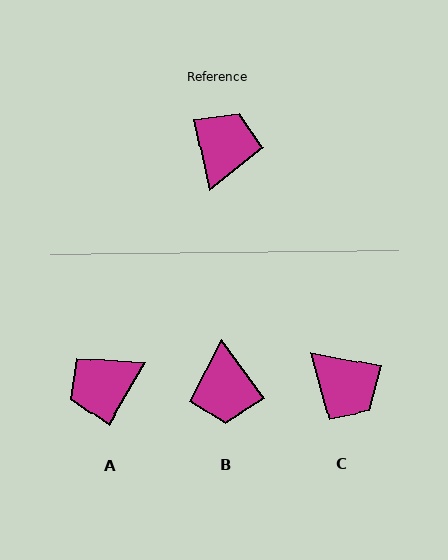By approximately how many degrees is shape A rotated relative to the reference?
Approximately 137 degrees counter-clockwise.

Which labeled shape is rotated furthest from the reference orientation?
B, about 157 degrees away.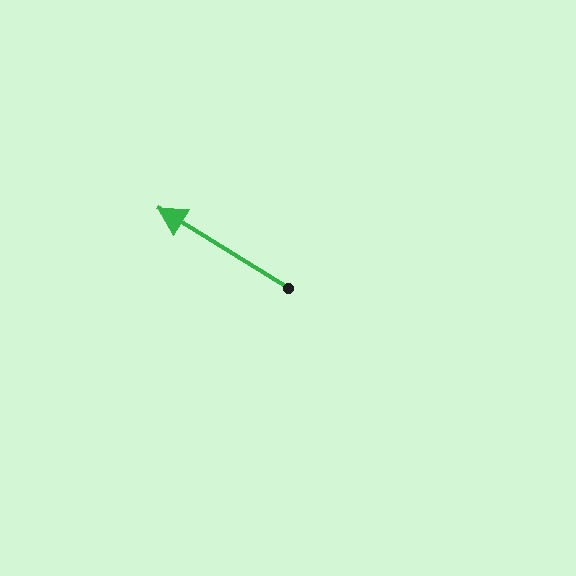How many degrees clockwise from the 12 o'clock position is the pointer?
Approximately 302 degrees.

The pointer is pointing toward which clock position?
Roughly 10 o'clock.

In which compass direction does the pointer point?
Northwest.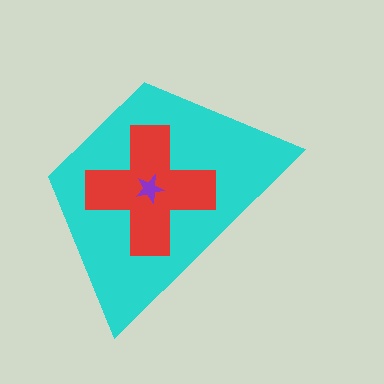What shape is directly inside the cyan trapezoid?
The red cross.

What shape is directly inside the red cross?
The purple star.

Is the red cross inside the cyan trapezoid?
Yes.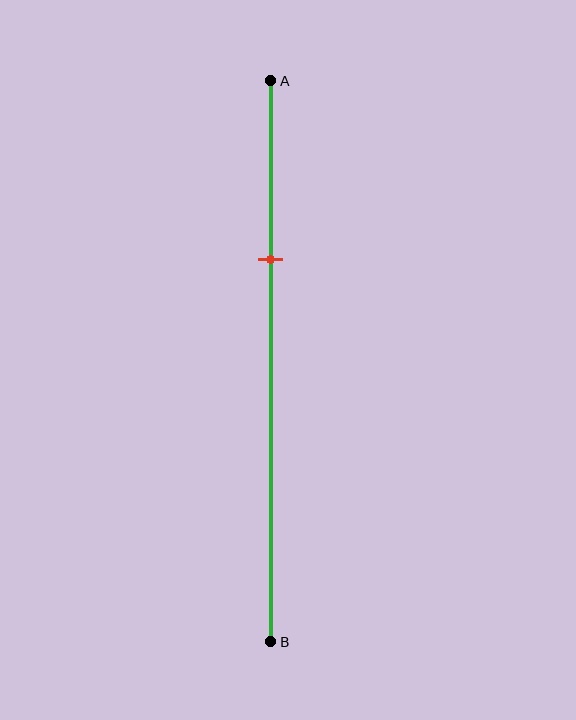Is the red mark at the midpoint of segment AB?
No, the mark is at about 30% from A, not at the 50% midpoint.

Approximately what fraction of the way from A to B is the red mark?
The red mark is approximately 30% of the way from A to B.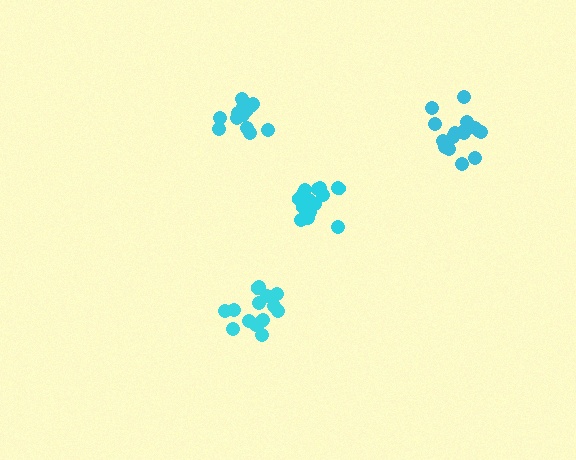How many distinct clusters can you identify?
There are 4 distinct clusters.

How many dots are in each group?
Group 1: 15 dots, Group 2: 13 dots, Group 3: 15 dots, Group 4: 17 dots (60 total).